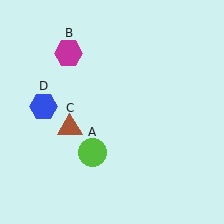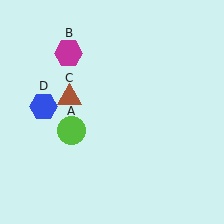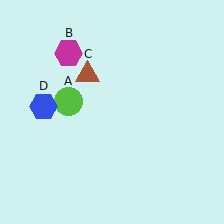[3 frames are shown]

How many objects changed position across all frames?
2 objects changed position: lime circle (object A), brown triangle (object C).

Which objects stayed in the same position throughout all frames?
Magenta hexagon (object B) and blue hexagon (object D) remained stationary.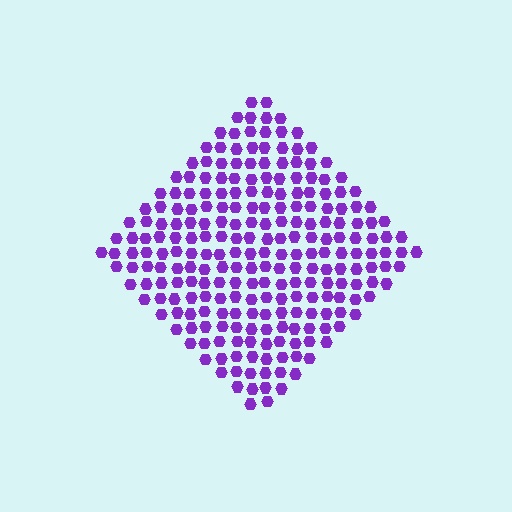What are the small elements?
The small elements are hexagons.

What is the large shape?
The large shape is a diamond.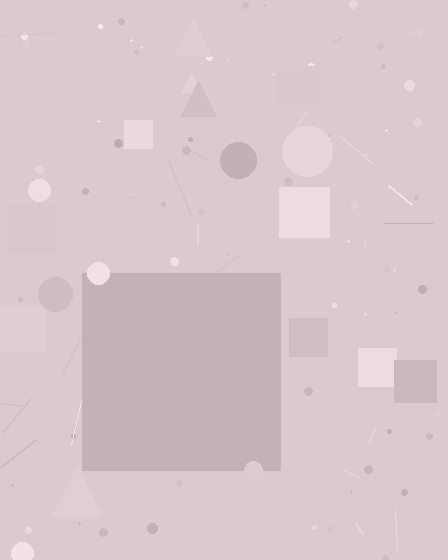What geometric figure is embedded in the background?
A square is embedded in the background.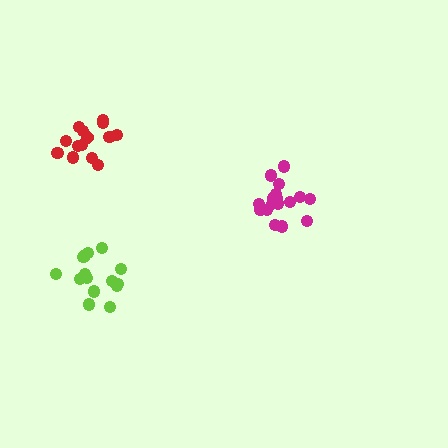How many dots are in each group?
Group 1: 17 dots, Group 2: 16 dots, Group 3: 14 dots (47 total).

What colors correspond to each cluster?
The clusters are colored: magenta, lime, red.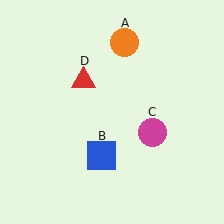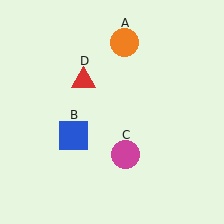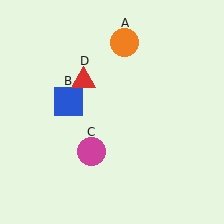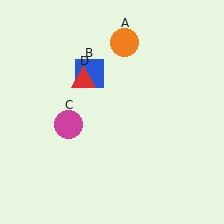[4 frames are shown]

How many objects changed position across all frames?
2 objects changed position: blue square (object B), magenta circle (object C).